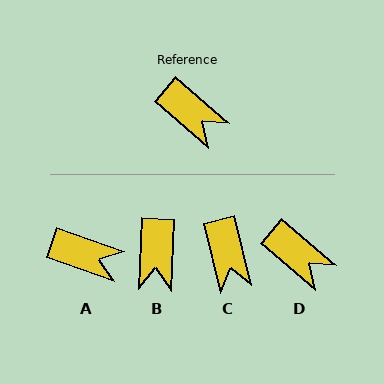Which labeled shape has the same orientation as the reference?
D.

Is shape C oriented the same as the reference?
No, it is off by about 36 degrees.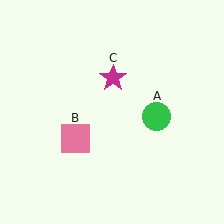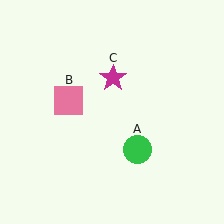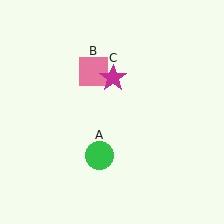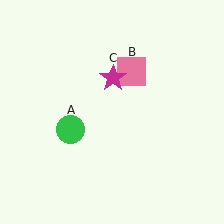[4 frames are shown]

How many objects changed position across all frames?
2 objects changed position: green circle (object A), pink square (object B).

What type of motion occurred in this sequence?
The green circle (object A), pink square (object B) rotated clockwise around the center of the scene.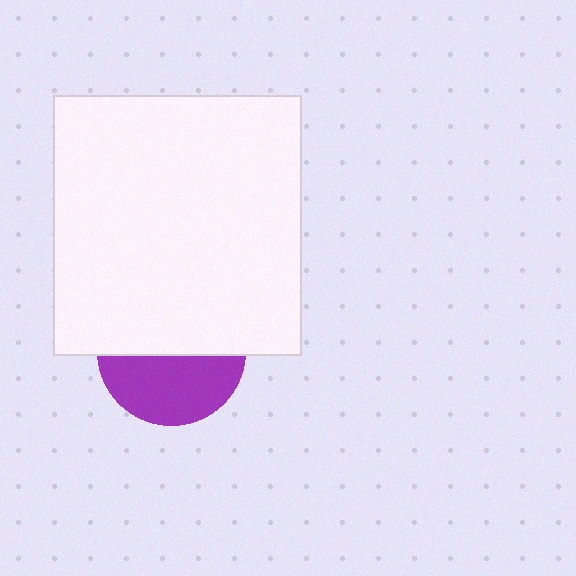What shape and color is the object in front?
The object in front is a white rectangle.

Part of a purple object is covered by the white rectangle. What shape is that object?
It is a circle.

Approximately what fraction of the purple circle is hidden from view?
Roughly 53% of the purple circle is hidden behind the white rectangle.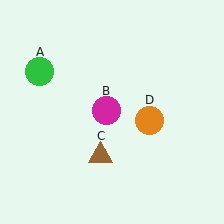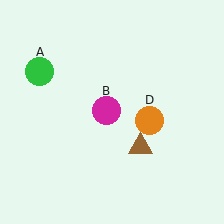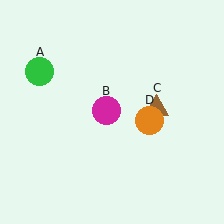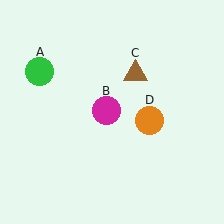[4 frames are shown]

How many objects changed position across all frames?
1 object changed position: brown triangle (object C).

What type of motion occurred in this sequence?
The brown triangle (object C) rotated counterclockwise around the center of the scene.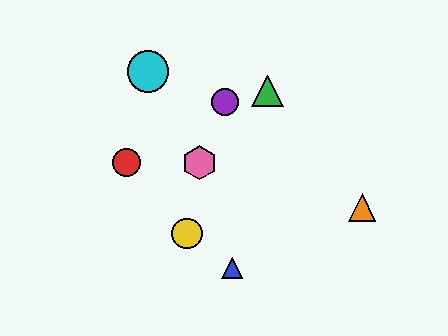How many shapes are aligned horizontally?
2 shapes (the red circle, the pink hexagon) are aligned horizontally.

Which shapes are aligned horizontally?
The red circle, the pink hexagon are aligned horizontally.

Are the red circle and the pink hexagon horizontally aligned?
Yes, both are at y≈163.